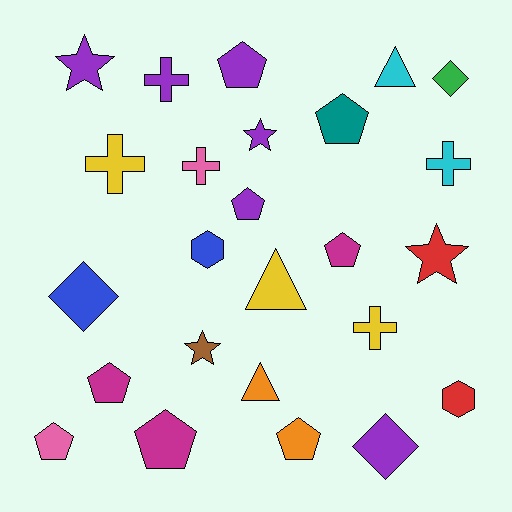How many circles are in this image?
There are no circles.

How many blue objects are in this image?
There are 2 blue objects.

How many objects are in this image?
There are 25 objects.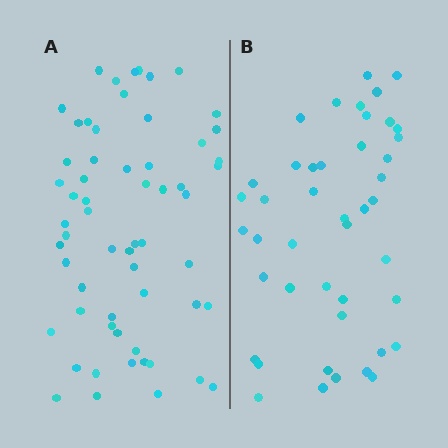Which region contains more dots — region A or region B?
Region A (the left region) has more dots.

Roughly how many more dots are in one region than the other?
Region A has approximately 15 more dots than region B.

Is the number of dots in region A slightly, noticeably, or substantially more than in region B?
Region A has noticeably more, but not dramatically so. The ratio is roughly 1.4 to 1.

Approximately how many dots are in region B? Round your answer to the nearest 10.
About 40 dots. (The exact count is 44, which rounds to 40.)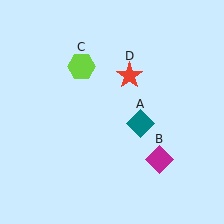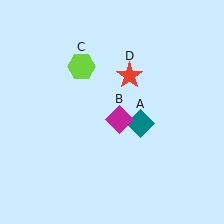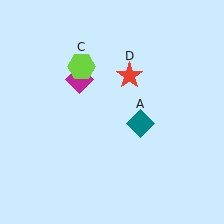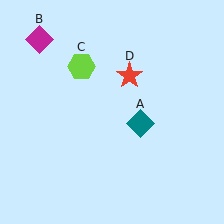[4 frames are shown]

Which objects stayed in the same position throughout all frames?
Teal diamond (object A) and lime hexagon (object C) and red star (object D) remained stationary.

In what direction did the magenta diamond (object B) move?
The magenta diamond (object B) moved up and to the left.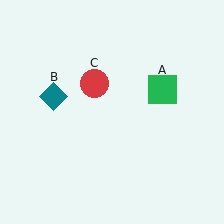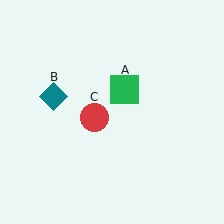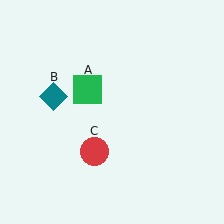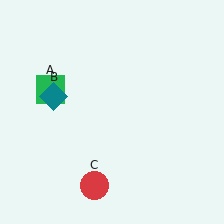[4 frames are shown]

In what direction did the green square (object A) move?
The green square (object A) moved left.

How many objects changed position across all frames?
2 objects changed position: green square (object A), red circle (object C).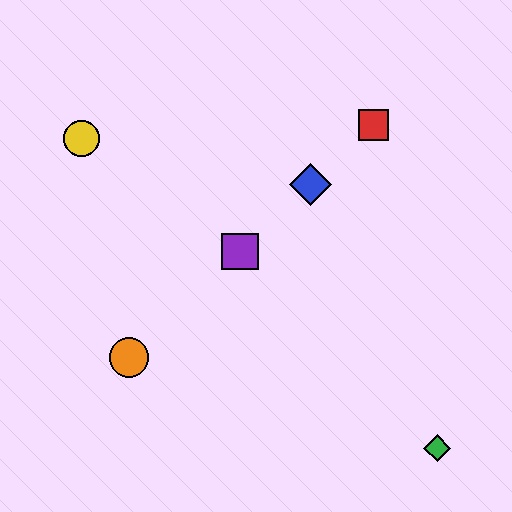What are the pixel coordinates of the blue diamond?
The blue diamond is at (310, 185).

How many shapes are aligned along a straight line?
4 shapes (the red square, the blue diamond, the purple square, the orange circle) are aligned along a straight line.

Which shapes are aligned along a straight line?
The red square, the blue diamond, the purple square, the orange circle are aligned along a straight line.